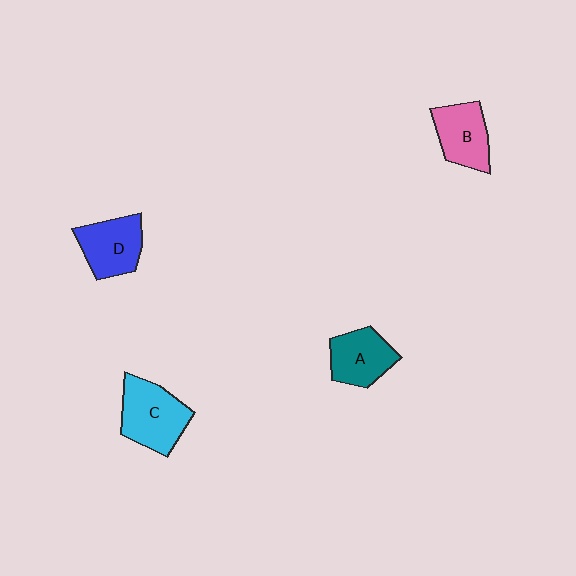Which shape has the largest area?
Shape C (cyan).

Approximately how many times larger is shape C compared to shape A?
Approximately 1.3 times.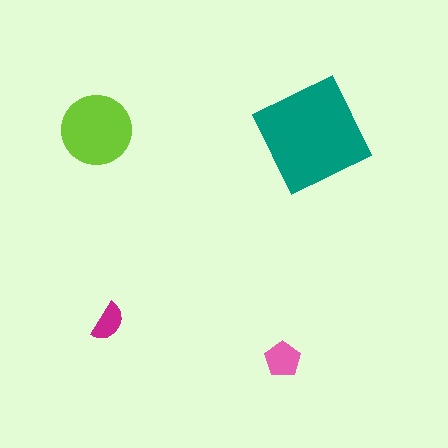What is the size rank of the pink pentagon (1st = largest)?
3rd.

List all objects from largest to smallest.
The teal diamond, the lime circle, the pink pentagon, the magenta semicircle.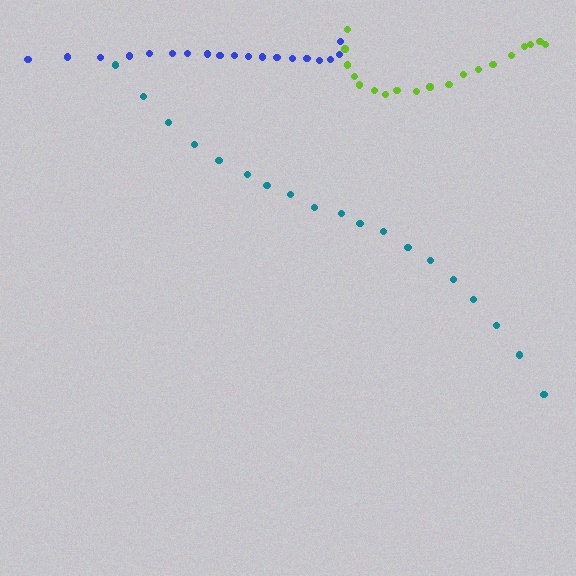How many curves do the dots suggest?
There are 3 distinct paths.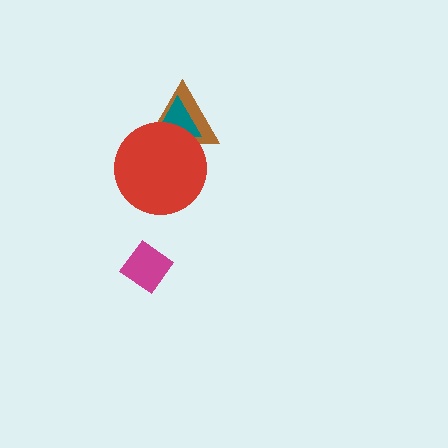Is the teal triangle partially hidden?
Yes, it is partially covered by another shape.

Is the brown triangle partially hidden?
Yes, it is partially covered by another shape.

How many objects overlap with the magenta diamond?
0 objects overlap with the magenta diamond.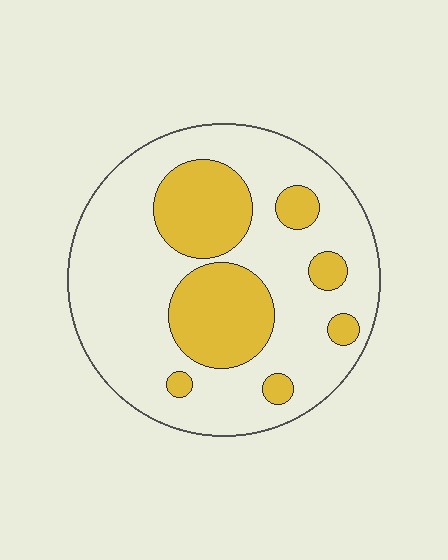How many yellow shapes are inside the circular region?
7.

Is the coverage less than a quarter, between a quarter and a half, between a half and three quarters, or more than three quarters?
Between a quarter and a half.